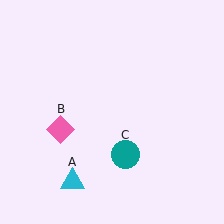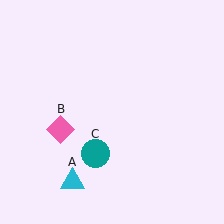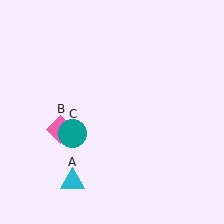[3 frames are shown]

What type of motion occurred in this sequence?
The teal circle (object C) rotated clockwise around the center of the scene.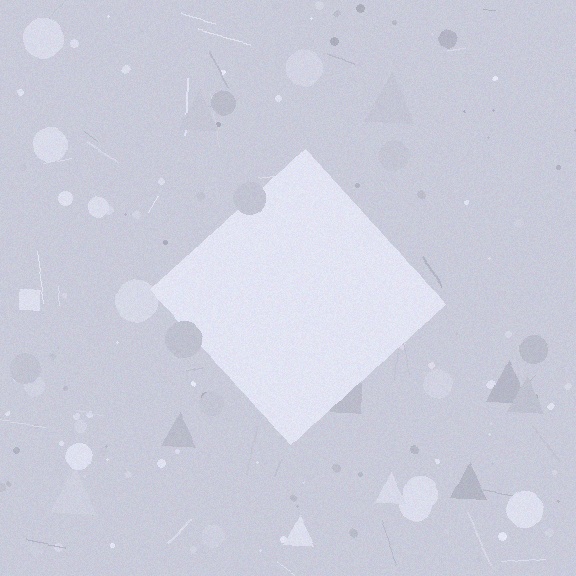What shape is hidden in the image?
A diamond is hidden in the image.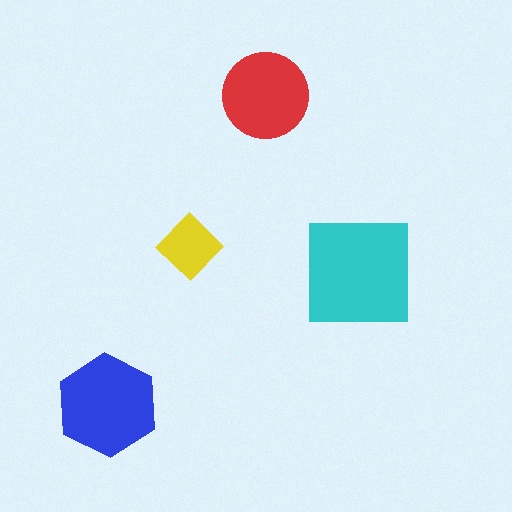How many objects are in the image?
There are 4 objects in the image.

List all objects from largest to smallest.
The cyan square, the blue hexagon, the red circle, the yellow diamond.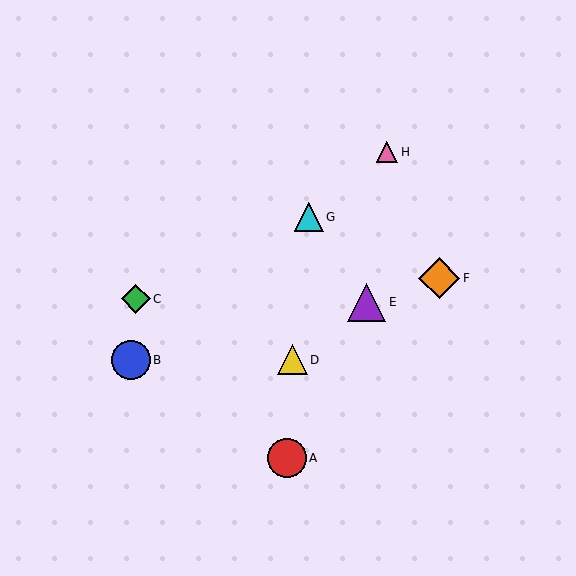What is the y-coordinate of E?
Object E is at y≈302.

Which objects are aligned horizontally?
Objects B, D are aligned horizontally.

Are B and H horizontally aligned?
No, B is at y≈360 and H is at y≈152.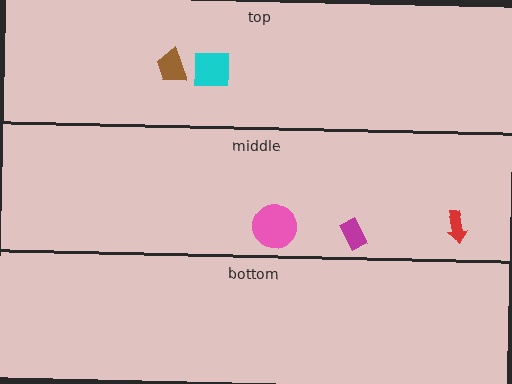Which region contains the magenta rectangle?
The middle region.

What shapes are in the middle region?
The red arrow, the magenta rectangle, the pink circle.